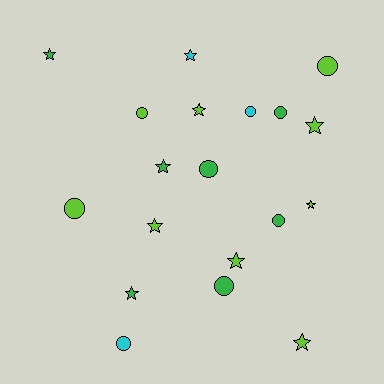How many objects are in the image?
There are 19 objects.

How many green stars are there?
There are 3 green stars.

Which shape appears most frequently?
Star, with 10 objects.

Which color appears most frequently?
Lime, with 9 objects.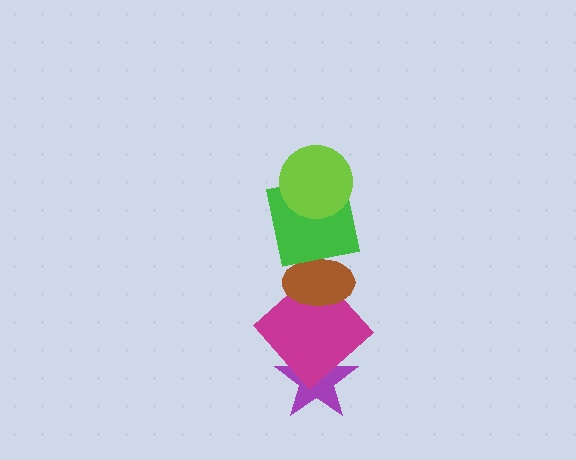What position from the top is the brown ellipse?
The brown ellipse is 3rd from the top.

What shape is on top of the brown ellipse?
The green square is on top of the brown ellipse.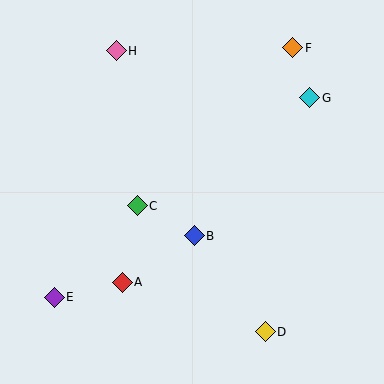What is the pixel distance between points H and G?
The distance between H and G is 200 pixels.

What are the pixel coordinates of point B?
Point B is at (194, 236).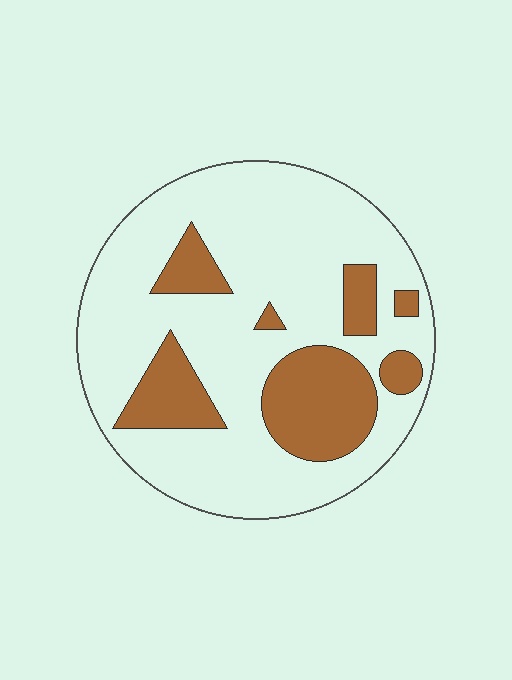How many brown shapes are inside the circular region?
7.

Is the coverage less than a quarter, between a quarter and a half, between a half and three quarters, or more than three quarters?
Less than a quarter.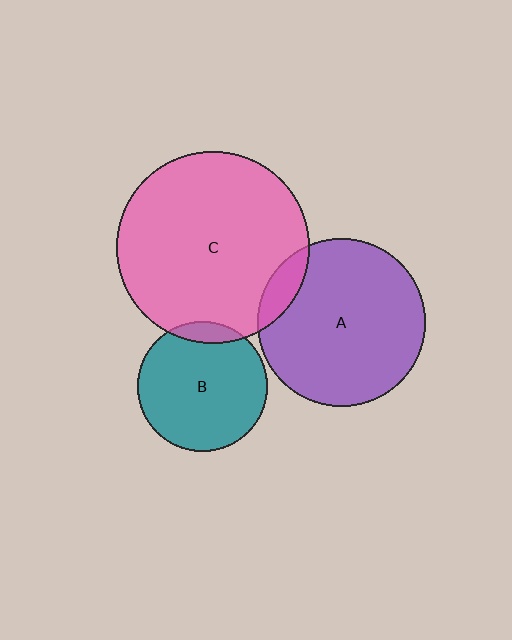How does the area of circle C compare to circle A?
Approximately 1.3 times.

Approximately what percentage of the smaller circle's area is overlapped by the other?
Approximately 10%.